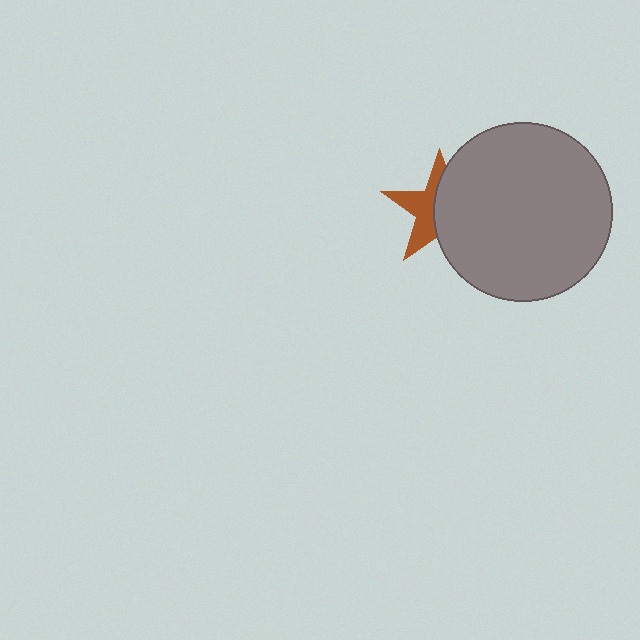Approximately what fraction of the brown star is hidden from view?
Roughly 55% of the brown star is hidden behind the gray circle.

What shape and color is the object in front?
The object in front is a gray circle.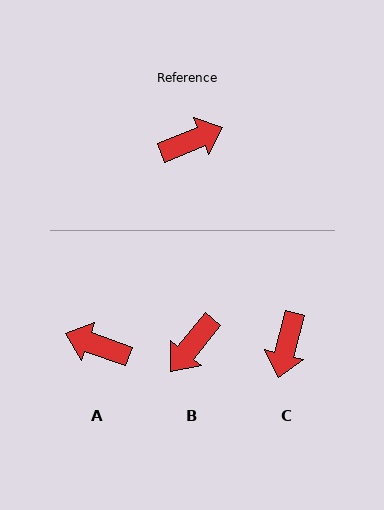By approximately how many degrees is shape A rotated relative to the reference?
Approximately 138 degrees counter-clockwise.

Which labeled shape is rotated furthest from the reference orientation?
B, about 152 degrees away.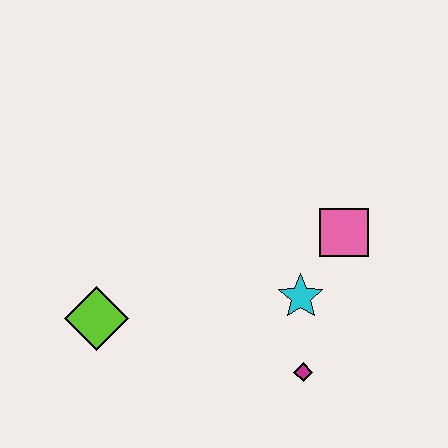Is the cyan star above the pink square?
No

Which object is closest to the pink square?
The cyan star is closest to the pink square.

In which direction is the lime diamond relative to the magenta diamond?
The lime diamond is to the left of the magenta diamond.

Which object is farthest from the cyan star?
The lime diamond is farthest from the cyan star.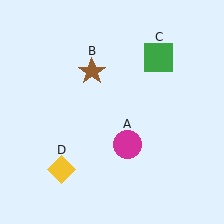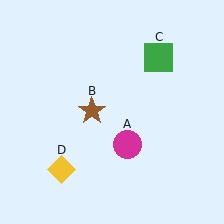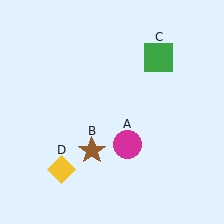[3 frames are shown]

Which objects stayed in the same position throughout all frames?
Magenta circle (object A) and green square (object C) and yellow diamond (object D) remained stationary.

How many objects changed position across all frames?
1 object changed position: brown star (object B).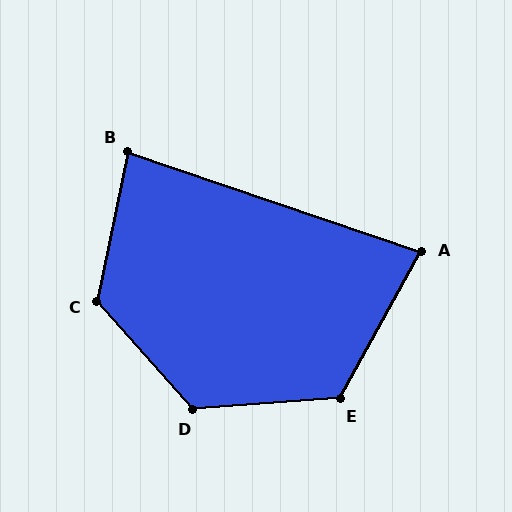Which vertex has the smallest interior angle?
A, at approximately 80 degrees.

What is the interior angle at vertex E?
Approximately 123 degrees (obtuse).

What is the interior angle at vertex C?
Approximately 127 degrees (obtuse).